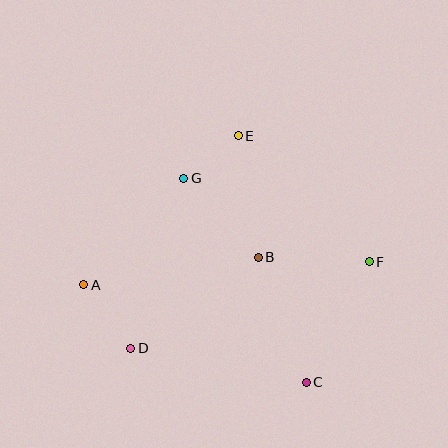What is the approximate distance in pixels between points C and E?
The distance between C and E is approximately 256 pixels.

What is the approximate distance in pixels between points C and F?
The distance between C and F is approximately 136 pixels.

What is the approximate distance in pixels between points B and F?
The distance between B and F is approximately 111 pixels.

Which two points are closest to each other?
Points E and G are closest to each other.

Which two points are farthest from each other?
Points A and F are farthest from each other.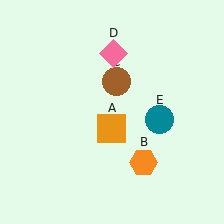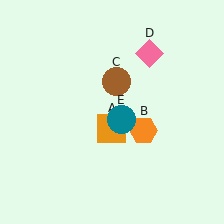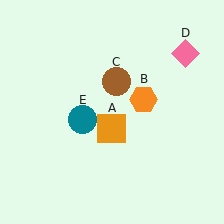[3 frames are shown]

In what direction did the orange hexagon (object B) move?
The orange hexagon (object B) moved up.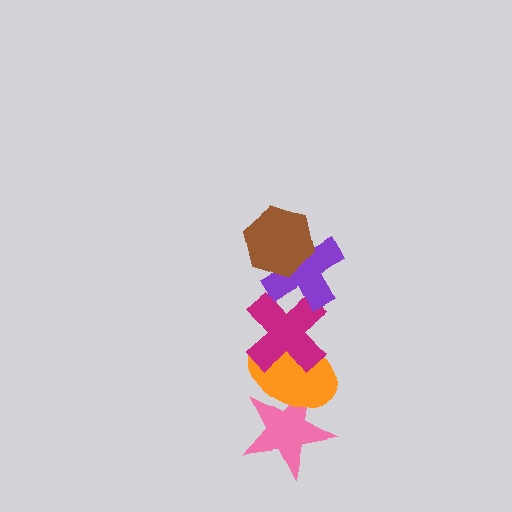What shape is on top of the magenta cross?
The purple cross is on top of the magenta cross.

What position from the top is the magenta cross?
The magenta cross is 3rd from the top.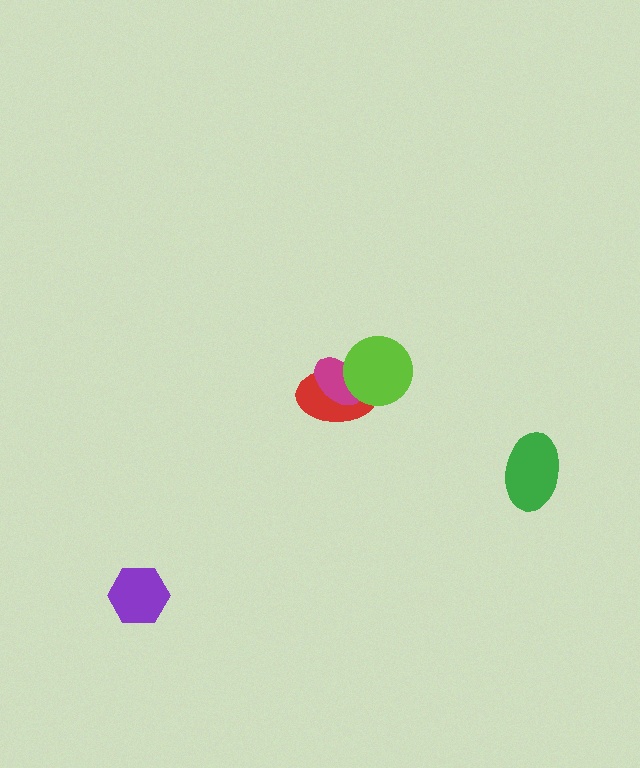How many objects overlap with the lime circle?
2 objects overlap with the lime circle.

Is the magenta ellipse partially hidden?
Yes, it is partially covered by another shape.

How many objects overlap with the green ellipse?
0 objects overlap with the green ellipse.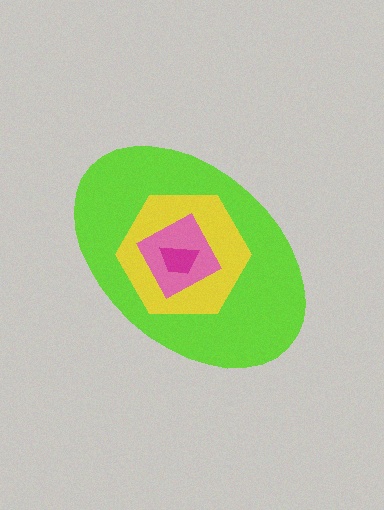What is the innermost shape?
The magenta trapezoid.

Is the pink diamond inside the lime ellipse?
Yes.